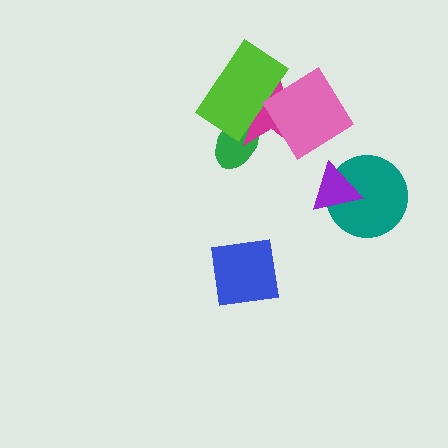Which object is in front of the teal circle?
The purple triangle is in front of the teal circle.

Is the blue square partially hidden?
No, no other shape covers it.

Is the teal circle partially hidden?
Yes, it is partially covered by another shape.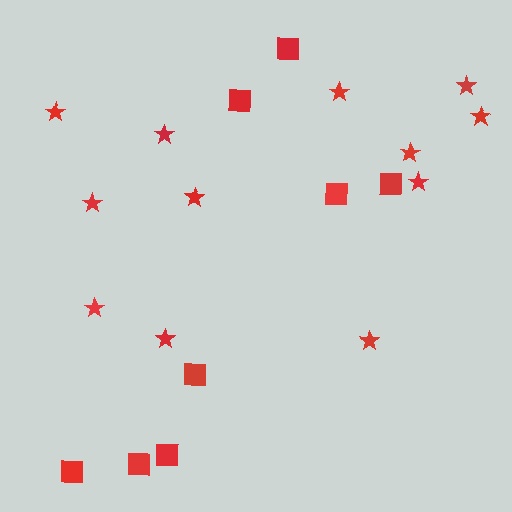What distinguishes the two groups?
There are 2 groups: one group of stars (12) and one group of squares (8).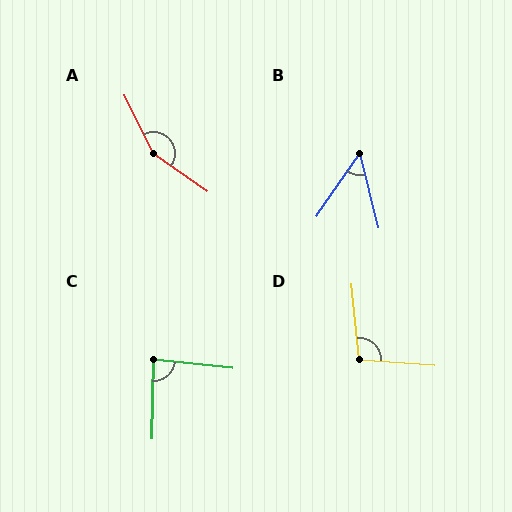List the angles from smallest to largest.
B (48°), C (85°), D (100°), A (151°).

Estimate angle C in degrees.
Approximately 85 degrees.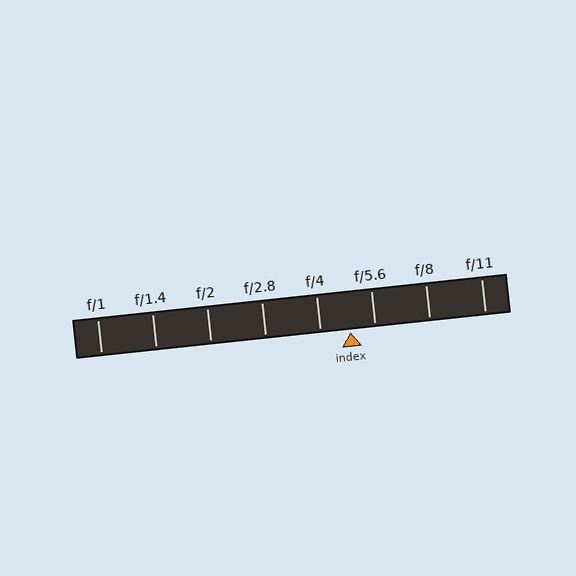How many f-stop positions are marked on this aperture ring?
There are 8 f-stop positions marked.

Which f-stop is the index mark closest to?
The index mark is closest to f/5.6.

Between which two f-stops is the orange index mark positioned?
The index mark is between f/4 and f/5.6.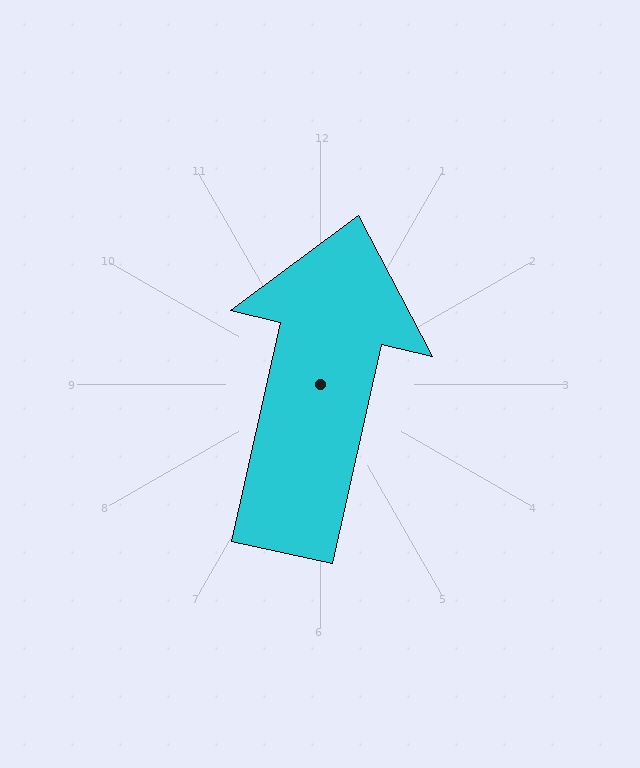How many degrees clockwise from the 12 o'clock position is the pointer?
Approximately 13 degrees.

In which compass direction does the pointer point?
North.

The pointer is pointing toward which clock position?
Roughly 12 o'clock.